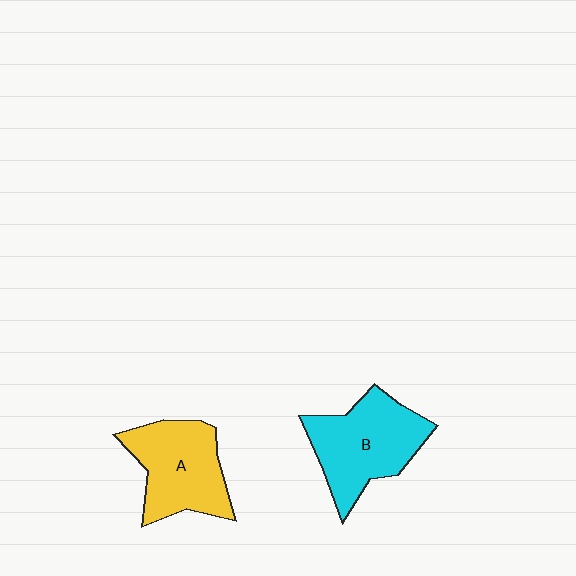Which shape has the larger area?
Shape B (cyan).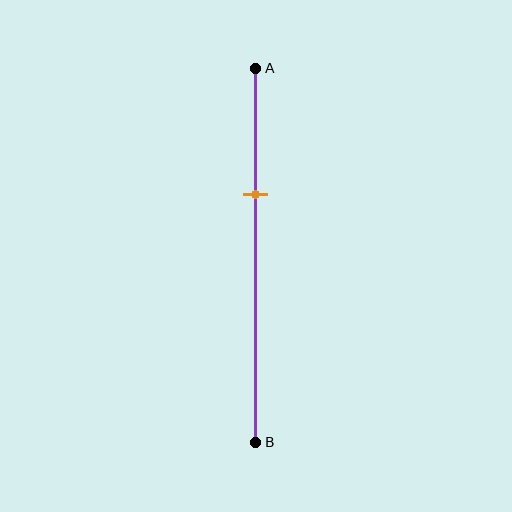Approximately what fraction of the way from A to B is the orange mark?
The orange mark is approximately 35% of the way from A to B.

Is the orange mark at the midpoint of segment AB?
No, the mark is at about 35% from A, not at the 50% midpoint.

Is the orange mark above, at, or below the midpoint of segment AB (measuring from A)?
The orange mark is above the midpoint of segment AB.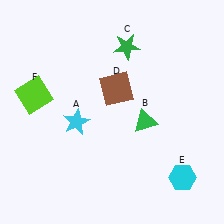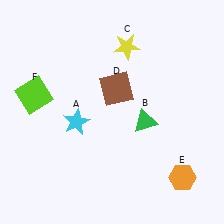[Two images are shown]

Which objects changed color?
C changed from green to yellow. E changed from cyan to orange.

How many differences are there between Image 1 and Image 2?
There are 2 differences between the two images.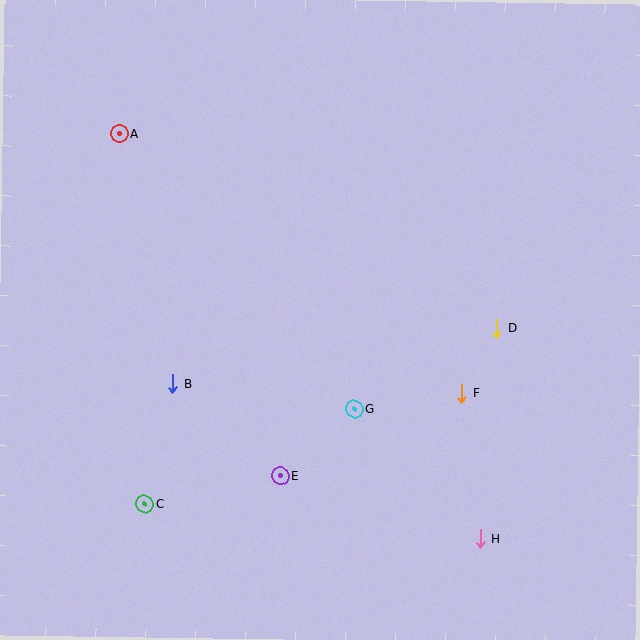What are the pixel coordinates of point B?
Point B is at (173, 384).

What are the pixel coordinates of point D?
Point D is at (497, 328).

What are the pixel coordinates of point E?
Point E is at (280, 475).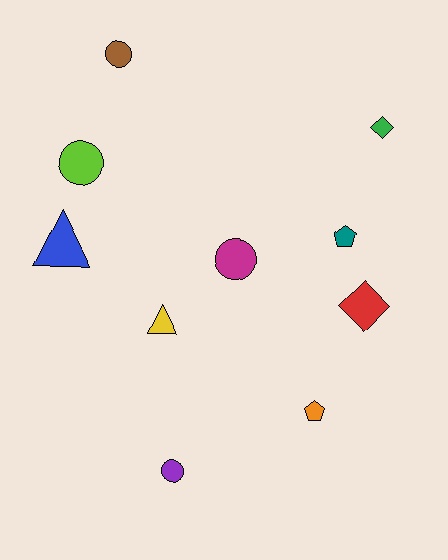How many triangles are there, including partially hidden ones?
There are 2 triangles.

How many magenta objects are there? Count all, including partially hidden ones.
There is 1 magenta object.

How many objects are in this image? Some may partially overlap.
There are 10 objects.